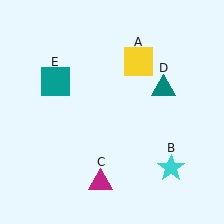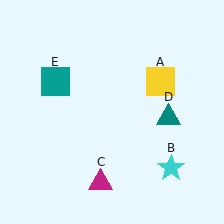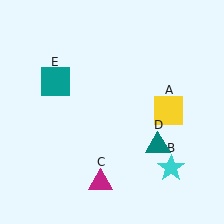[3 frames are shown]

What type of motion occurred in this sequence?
The yellow square (object A), teal triangle (object D) rotated clockwise around the center of the scene.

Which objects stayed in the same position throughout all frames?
Cyan star (object B) and magenta triangle (object C) and teal square (object E) remained stationary.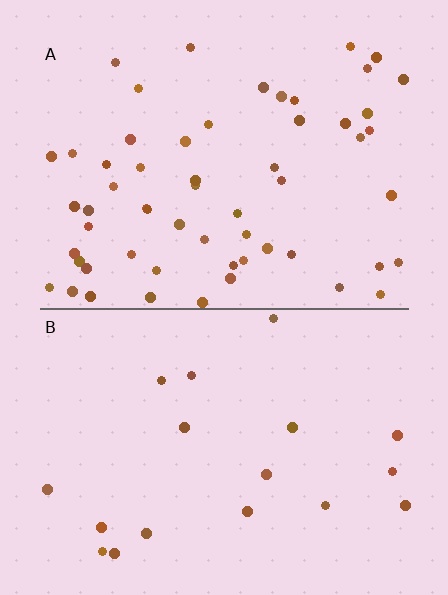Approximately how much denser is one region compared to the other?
Approximately 3.3× — region A over region B.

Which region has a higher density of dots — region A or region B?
A (the top).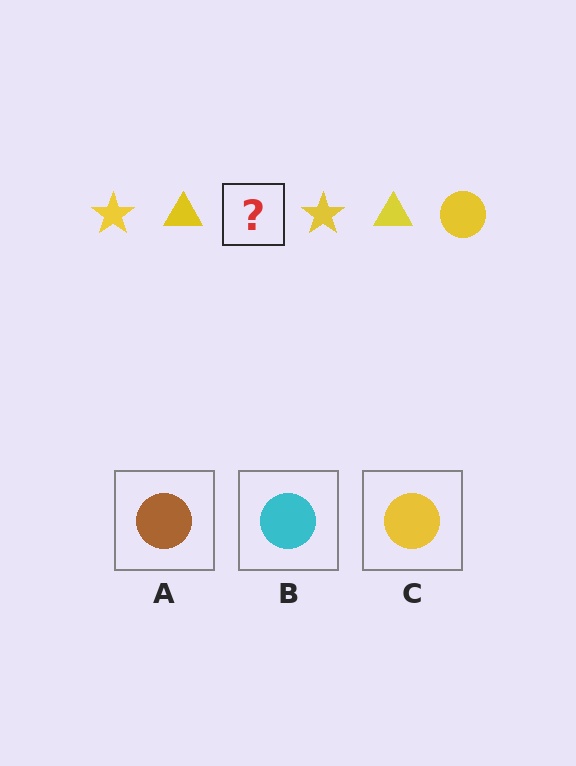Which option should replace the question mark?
Option C.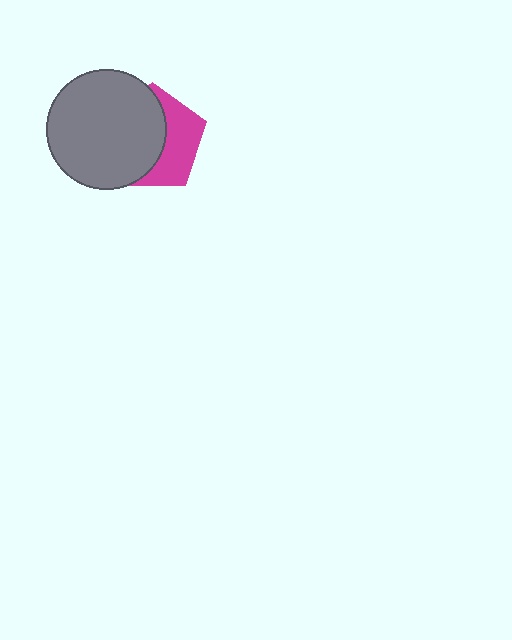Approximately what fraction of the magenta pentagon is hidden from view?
Roughly 58% of the magenta pentagon is hidden behind the gray circle.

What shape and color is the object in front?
The object in front is a gray circle.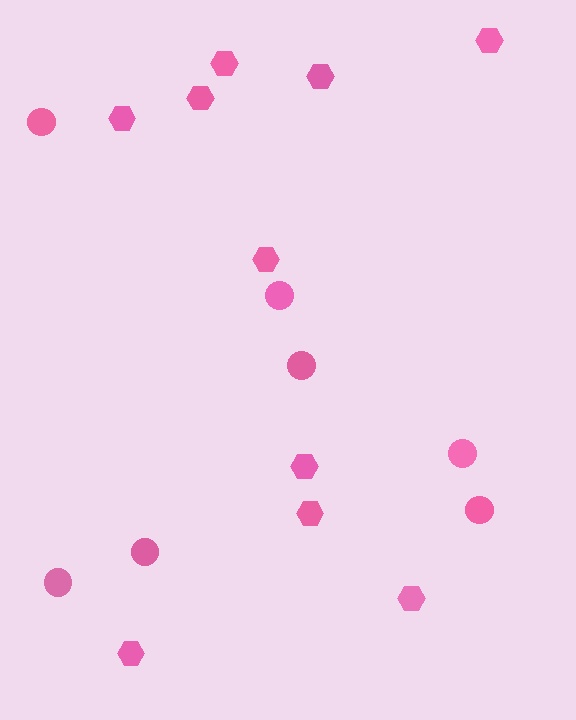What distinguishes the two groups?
There are 2 groups: one group of circles (7) and one group of hexagons (10).